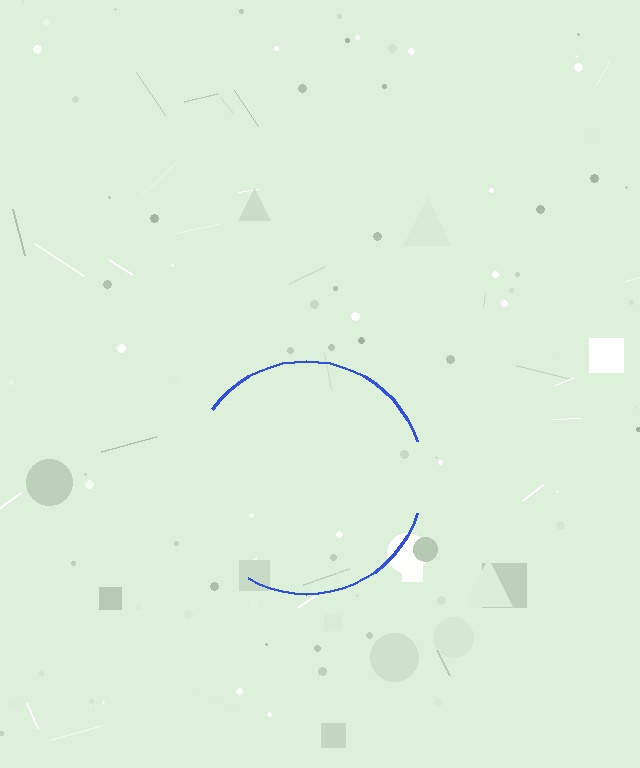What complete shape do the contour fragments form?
The contour fragments form a circle.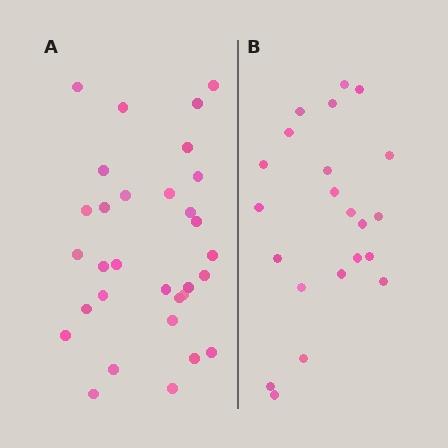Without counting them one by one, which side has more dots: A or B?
Region A (the left region) has more dots.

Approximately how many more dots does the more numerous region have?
Region A has roughly 8 or so more dots than region B.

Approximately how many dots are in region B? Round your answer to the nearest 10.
About 20 dots. (The exact count is 22, which rounds to 20.)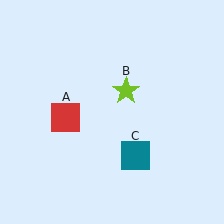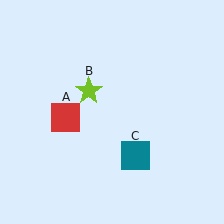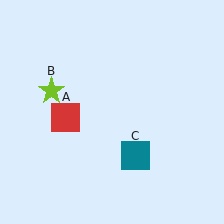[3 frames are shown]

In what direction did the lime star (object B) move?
The lime star (object B) moved left.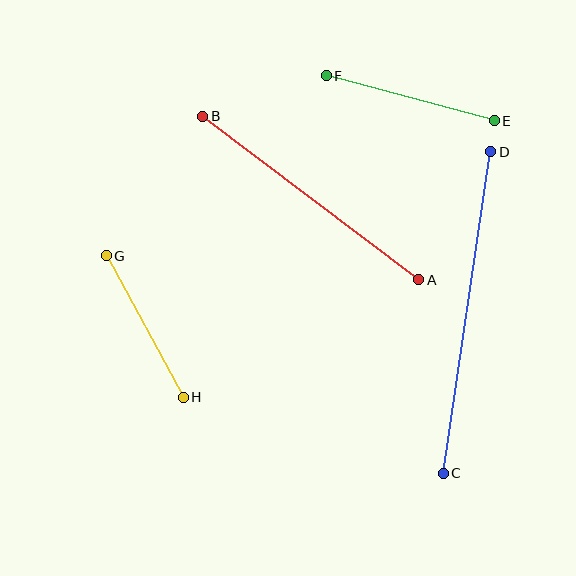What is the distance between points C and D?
The distance is approximately 325 pixels.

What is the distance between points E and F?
The distance is approximately 174 pixels.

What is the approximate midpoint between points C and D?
The midpoint is at approximately (467, 312) pixels.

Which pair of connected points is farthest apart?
Points C and D are farthest apart.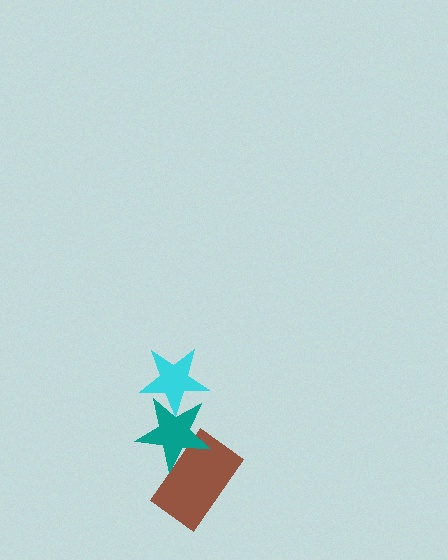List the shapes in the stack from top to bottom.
From top to bottom: the cyan star, the teal star, the brown rectangle.